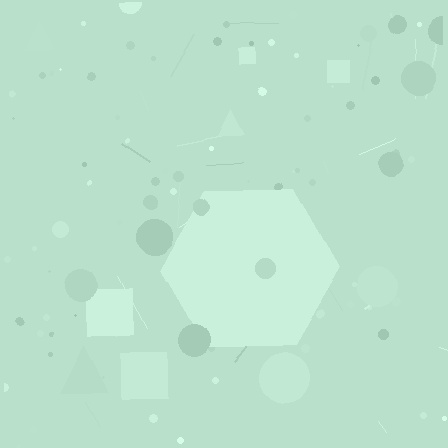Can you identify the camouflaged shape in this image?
The camouflaged shape is a hexagon.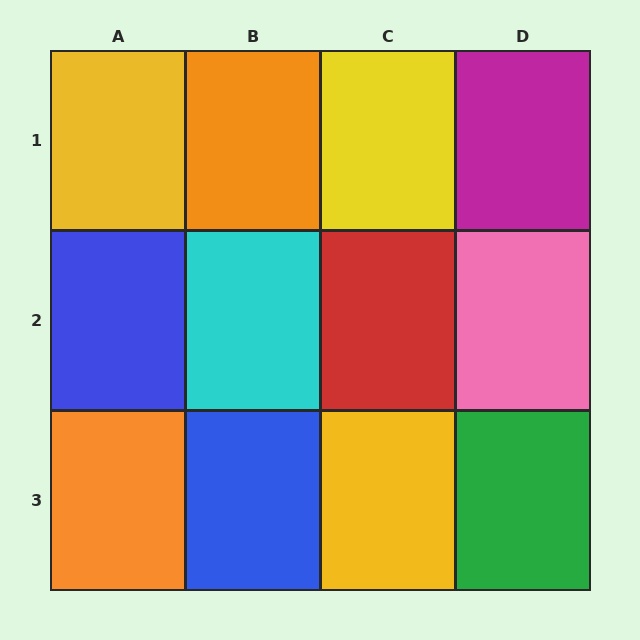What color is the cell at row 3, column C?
Yellow.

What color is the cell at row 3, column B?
Blue.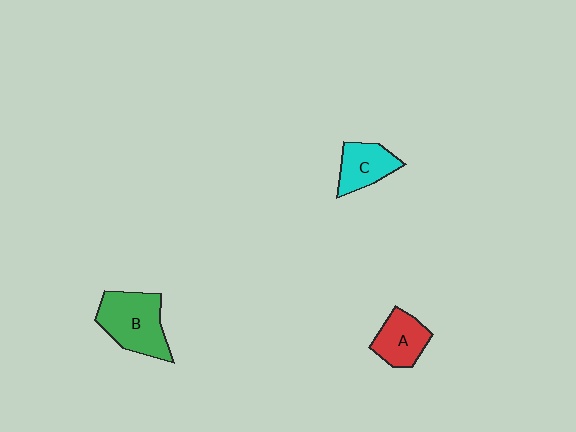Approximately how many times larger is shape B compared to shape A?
Approximately 1.5 times.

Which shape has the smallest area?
Shape C (cyan).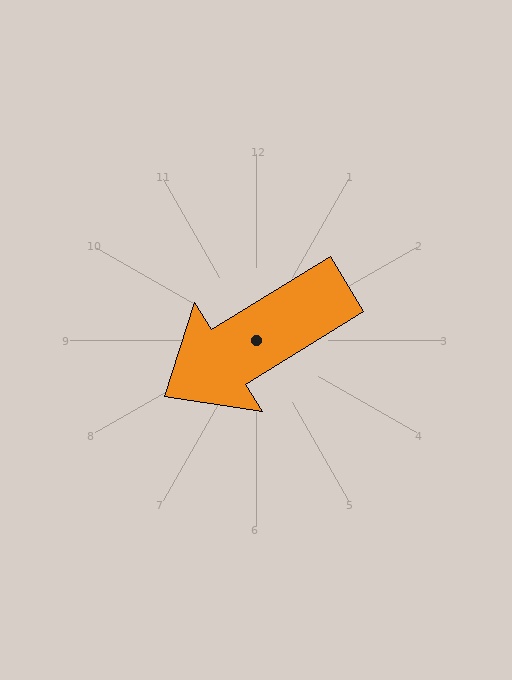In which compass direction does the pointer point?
Southwest.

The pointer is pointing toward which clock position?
Roughly 8 o'clock.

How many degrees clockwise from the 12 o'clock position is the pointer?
Approximately 238 degrees.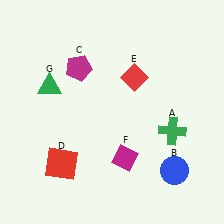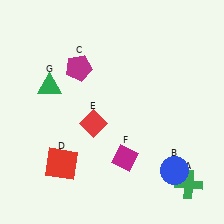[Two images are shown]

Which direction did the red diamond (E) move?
The red diamond (E) moved down.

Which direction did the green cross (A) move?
The green cross (A) moved down.